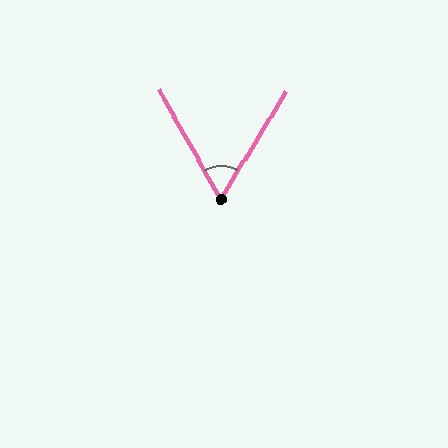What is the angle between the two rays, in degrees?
Approximately 60 degrees.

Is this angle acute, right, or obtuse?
It is acute.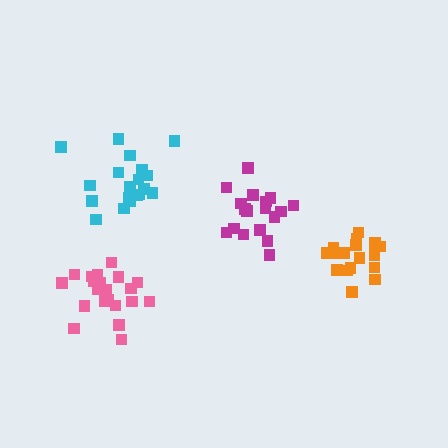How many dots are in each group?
Group 1: 17 dots, Group 2: 18 dots, Group 3: 19 dots, Group 4: 21 dots (75 total).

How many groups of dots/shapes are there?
There are 4 groups.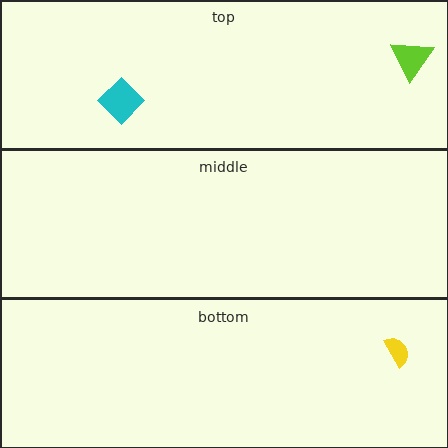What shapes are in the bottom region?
The yellow semicircle.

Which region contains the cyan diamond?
The top region.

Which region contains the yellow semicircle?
The bottom region.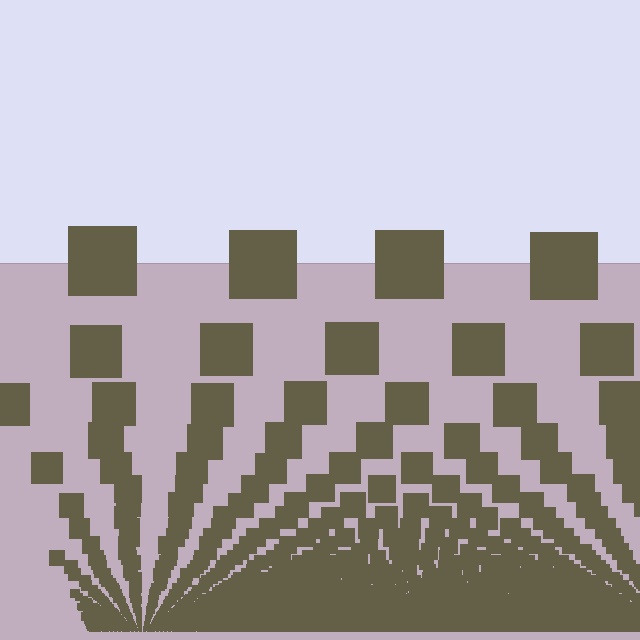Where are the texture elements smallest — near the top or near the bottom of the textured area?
Near the bottom.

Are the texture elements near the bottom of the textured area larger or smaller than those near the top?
Smaller. The gradient is inverted — elements near the bottom are smaller and denser.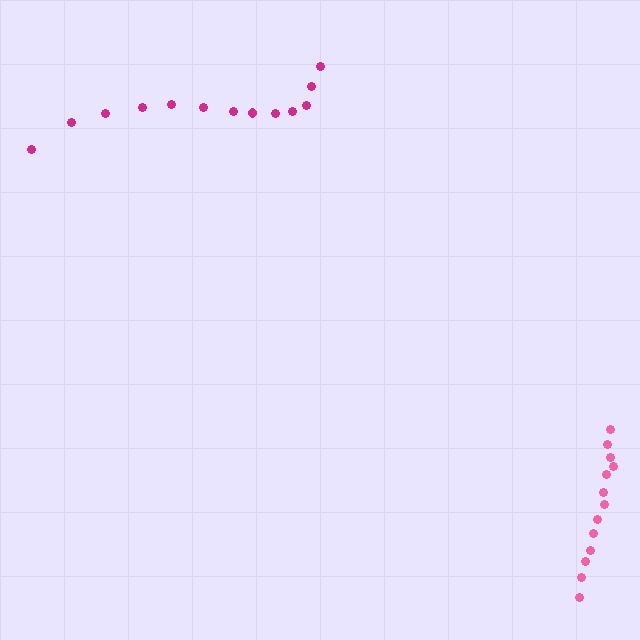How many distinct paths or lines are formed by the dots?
There are 2 distinct paths.